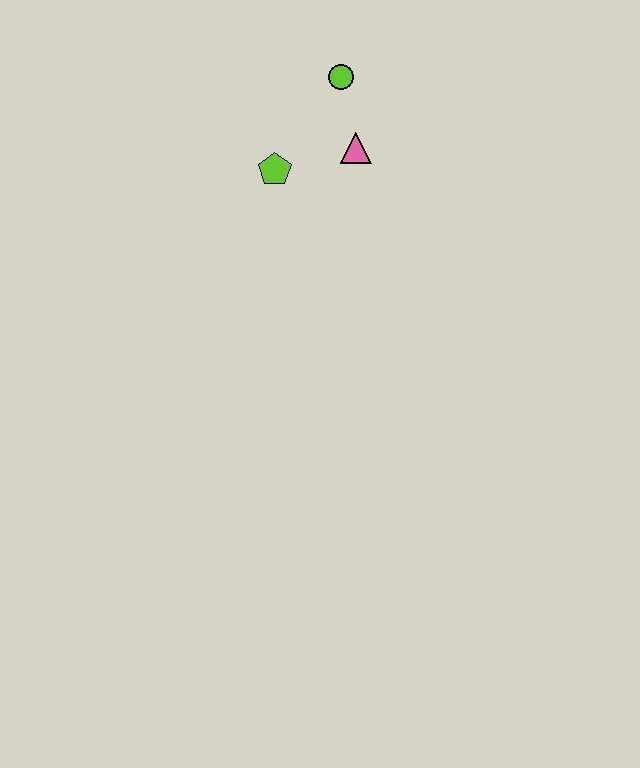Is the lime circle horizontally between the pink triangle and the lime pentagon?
Yes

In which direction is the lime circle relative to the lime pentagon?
The lime circle is above the lime pentagon.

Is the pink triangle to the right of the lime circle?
Yes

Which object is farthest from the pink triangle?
The lime pentagon is farthest from the pink triangle.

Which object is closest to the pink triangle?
The lime circle is closest to the pink triangle.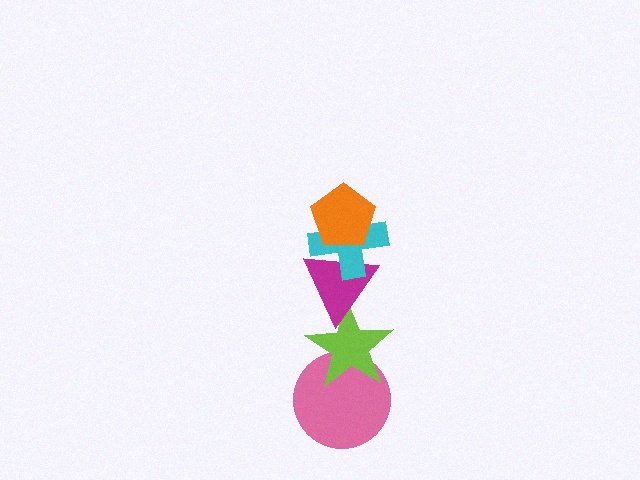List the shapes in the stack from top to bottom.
From top to bottom: the orange pentagon, the cyan cross, the magenta triangle, the lime star, the pink circle.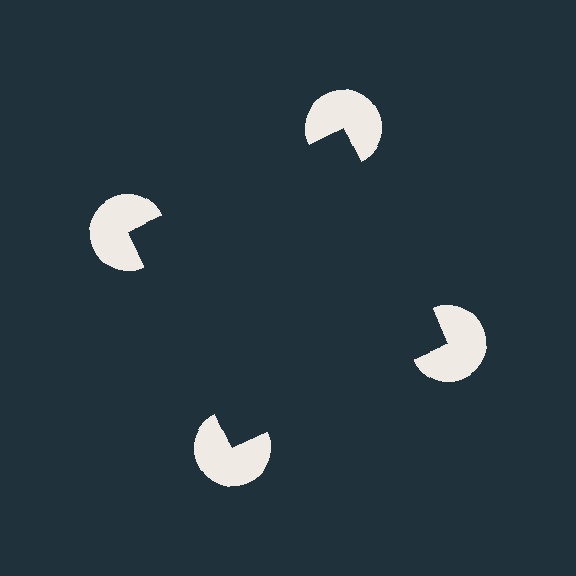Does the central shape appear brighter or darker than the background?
It typically appears slightly darker than the background, even though no actual brightness change is drawn.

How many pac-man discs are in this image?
There are 4 — one at each vertex of the illusory square.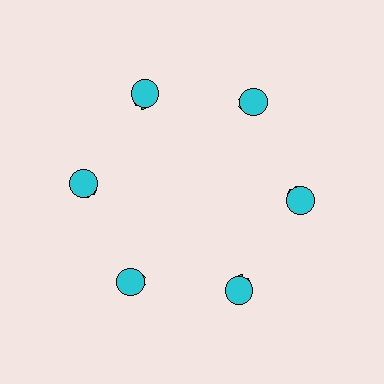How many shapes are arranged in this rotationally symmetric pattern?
There are 12 shapes, arranged in 6 groups of 2.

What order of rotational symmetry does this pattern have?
This pattern has 6-fold rotational symmetry.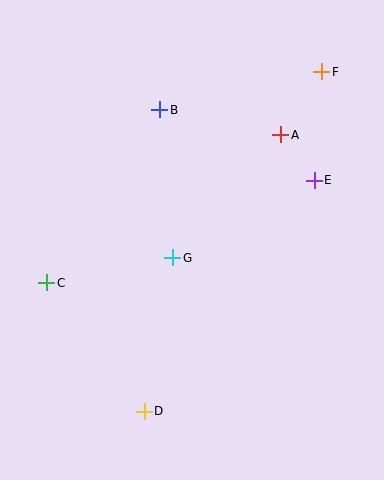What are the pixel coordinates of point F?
Point F is at (322, 72).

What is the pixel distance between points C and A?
The distance between C and A is 277 pixels.